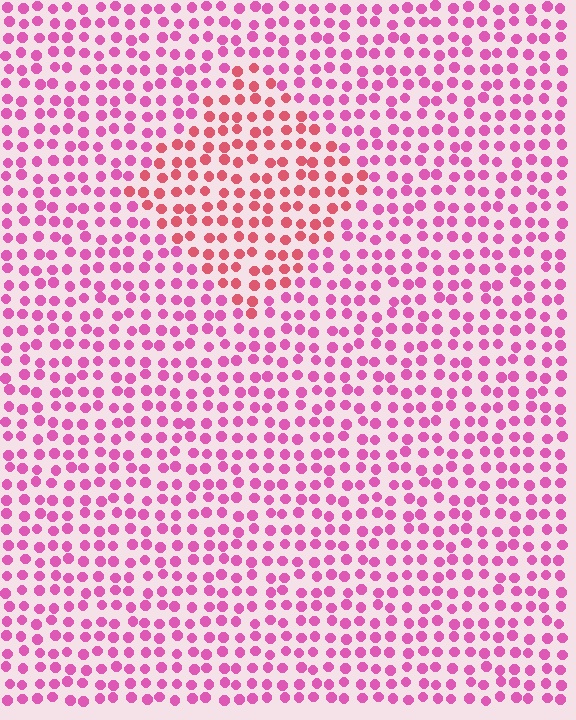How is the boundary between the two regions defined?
The boundary is defined purely by a slight shift in hue (about 31 degrees). Spacing, size, and orientation are identical on both sides.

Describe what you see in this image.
The image is filled with small pink elements in a uniform arrangement. A diamond-shaped region is visible where the elements are tinted to a slightly different hue, forming a subtle color boundary.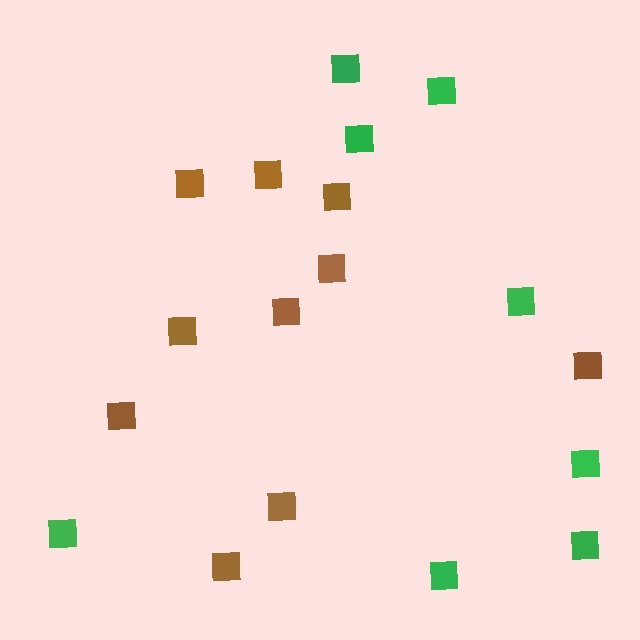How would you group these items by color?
There are 2 groups: one group of brown squares (10) and one group of green squares (8).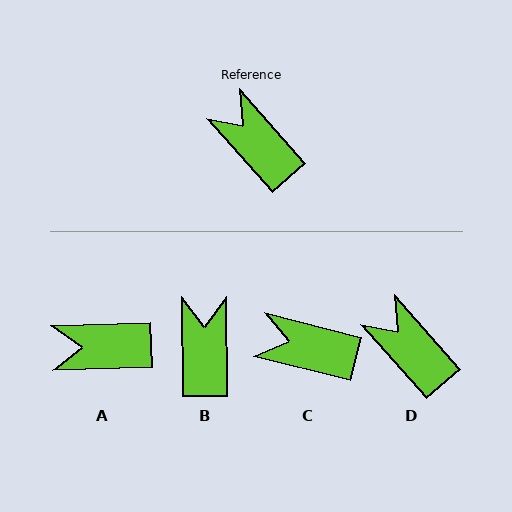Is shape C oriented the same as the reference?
No, it is off by about 34 degrees.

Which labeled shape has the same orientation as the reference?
D.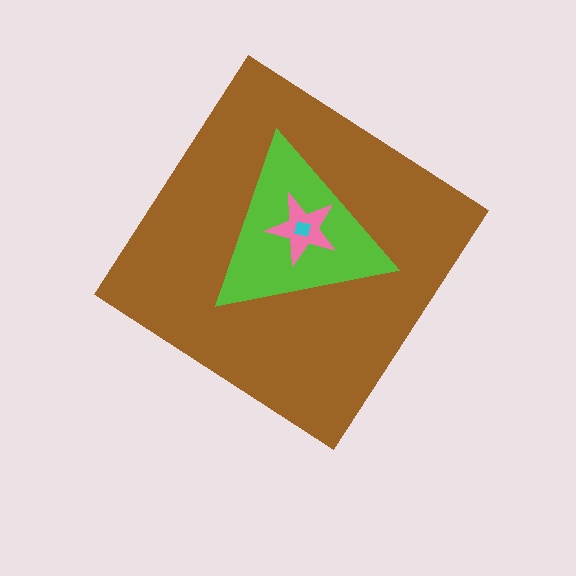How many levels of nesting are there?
4.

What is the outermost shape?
The brown diamond.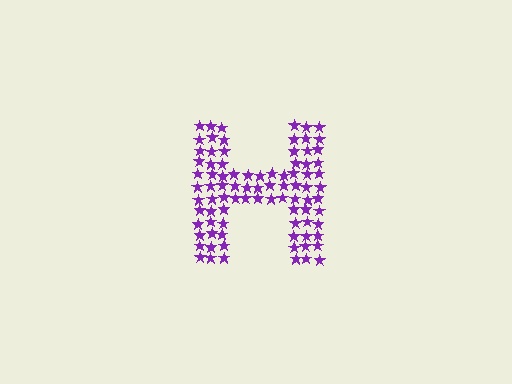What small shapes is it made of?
It is made of small stars.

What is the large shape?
The large shape is the letter H.